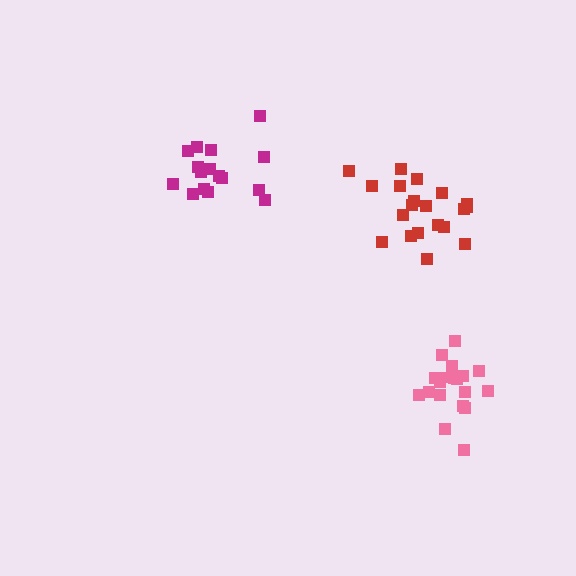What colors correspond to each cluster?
The clusters are colored: red, magenta, pink.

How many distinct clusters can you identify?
There are 3 distinct clusters.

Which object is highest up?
The magenta cluster is topmost.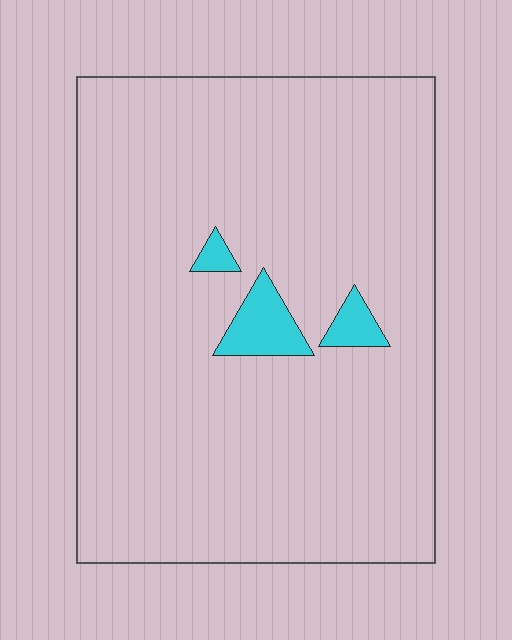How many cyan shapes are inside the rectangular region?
3.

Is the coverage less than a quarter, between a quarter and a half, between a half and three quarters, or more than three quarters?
Less than a quarter.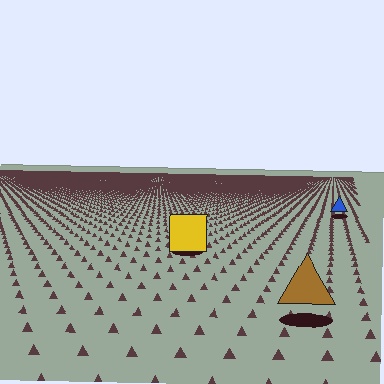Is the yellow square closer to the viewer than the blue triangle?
Yes. The yellow square is closer — you can tell from the texture gradient: the ground texture is coarser near it.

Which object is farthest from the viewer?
The blue triangle is farthest from the viewer. It appears smaller and the ground texture around it is denser.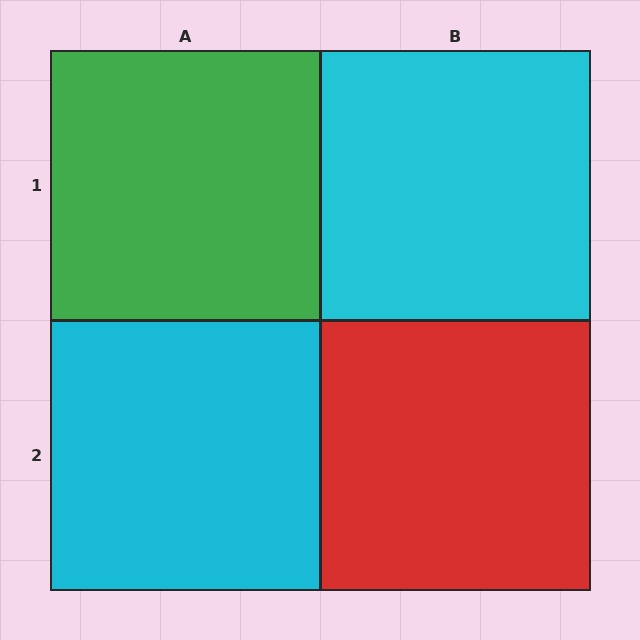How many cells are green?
1 cell is green.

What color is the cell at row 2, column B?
Red.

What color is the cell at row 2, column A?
Cyan.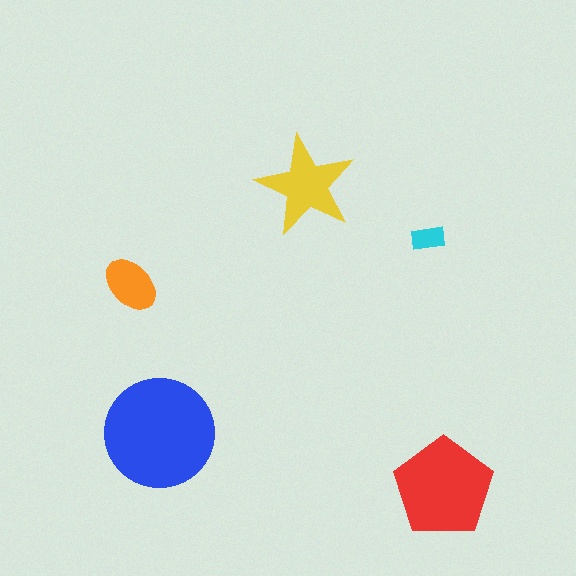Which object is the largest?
The blue circle.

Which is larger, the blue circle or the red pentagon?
The blue circle.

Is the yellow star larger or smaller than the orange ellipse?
Larger.